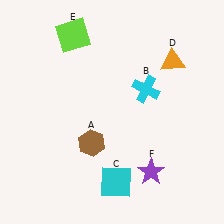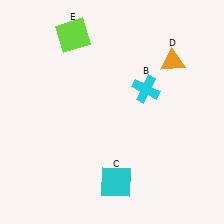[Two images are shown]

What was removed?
The brown hexagon (A), the purple star (F) were removed in Image 2.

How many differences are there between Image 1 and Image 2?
There are 2 differences between the two images.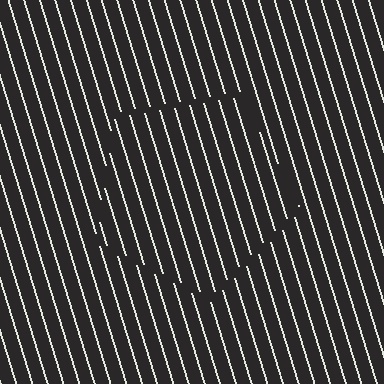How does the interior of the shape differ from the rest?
The interior of the shape contains the same grating, shifted by half a period — the contour is defined by the phase discontinuity where line-ends from the inner and outer gratings abut.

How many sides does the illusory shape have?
5 sides — the line-ends trace a pentagon.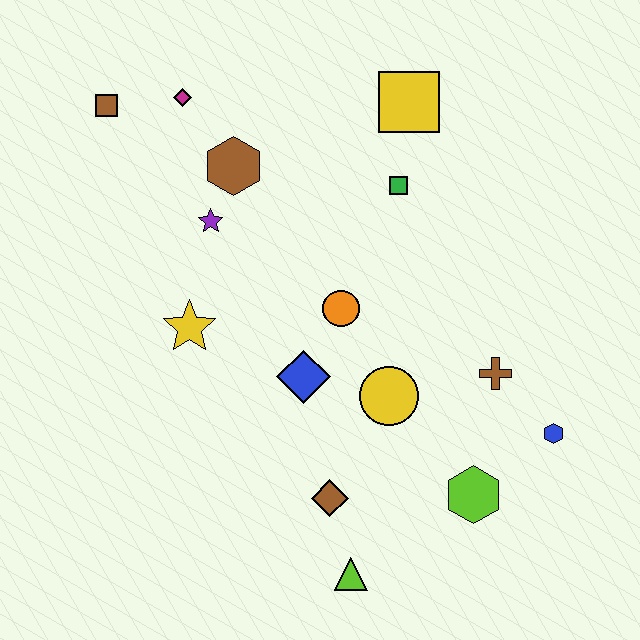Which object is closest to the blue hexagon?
The brown cross is closest to the blue hexagon.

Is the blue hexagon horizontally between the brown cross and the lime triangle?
No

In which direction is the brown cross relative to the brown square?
The brown cross is to the right of the brown square.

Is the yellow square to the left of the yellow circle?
No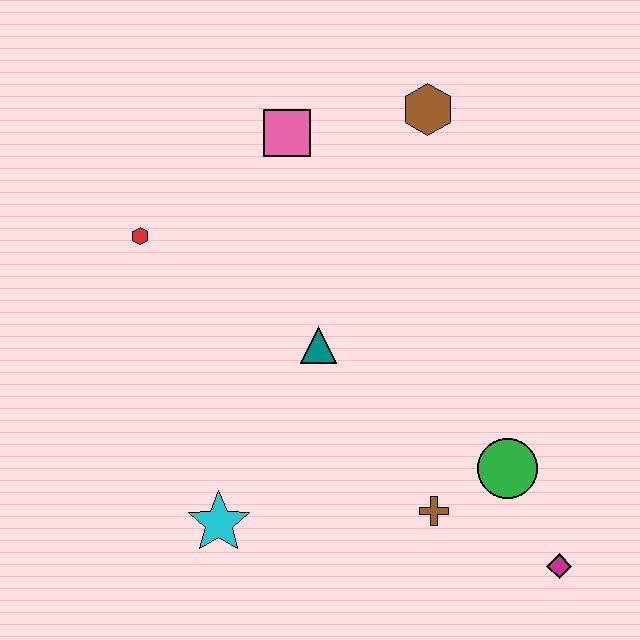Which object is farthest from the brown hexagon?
The magenta diamond is farthest from the brown hexagon.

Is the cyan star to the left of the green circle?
Yes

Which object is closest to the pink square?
The brown hexagon is closest to the pink square.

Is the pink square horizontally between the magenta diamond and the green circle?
No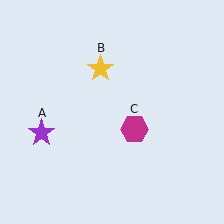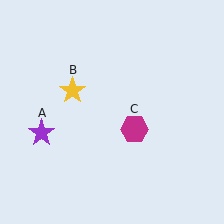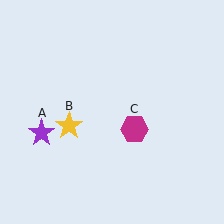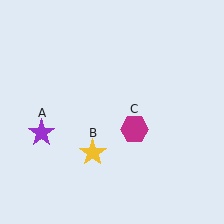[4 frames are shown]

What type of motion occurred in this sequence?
The yellow star (object B) rotated counterclockwise around the center of the scene.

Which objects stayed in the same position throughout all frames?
Purple star (object A) and magenta hexagon (object C) remained stationary.